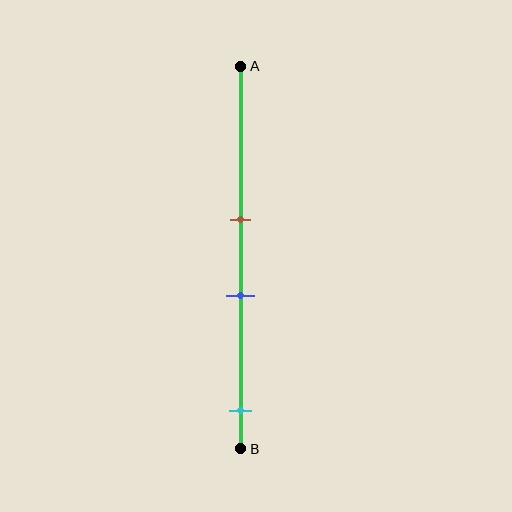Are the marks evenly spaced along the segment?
No, the marks are not evenly spaced.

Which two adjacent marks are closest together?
The brown and blue marks are the closest adjacent pair.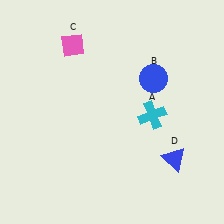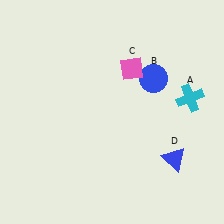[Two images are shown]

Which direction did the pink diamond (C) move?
The pink diamond (C) moved right.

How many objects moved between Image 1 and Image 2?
2 objects moved between the two images.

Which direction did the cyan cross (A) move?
The cyan cross (A) moved right.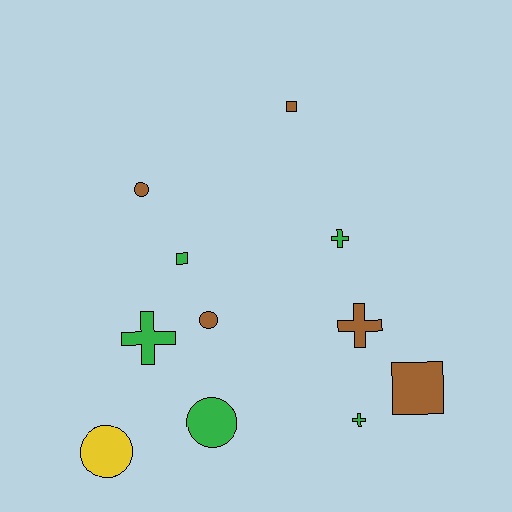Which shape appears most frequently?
Cross, with 4 objects.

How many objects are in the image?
There are 11 objects.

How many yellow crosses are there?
There are no yellow crosses.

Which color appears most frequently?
Green, with 5 objects.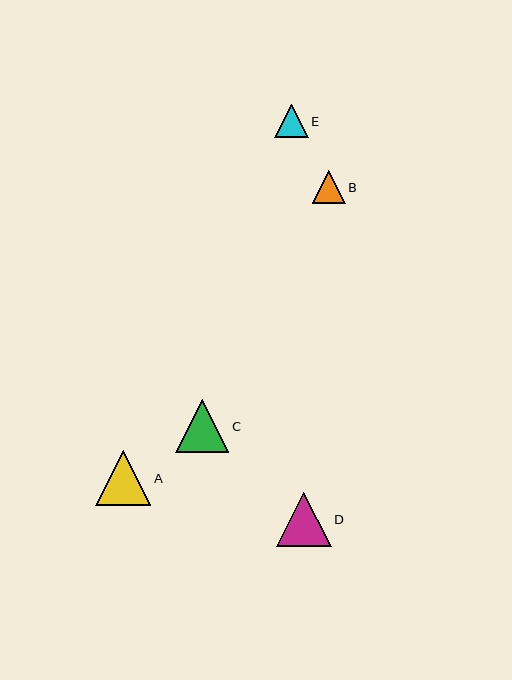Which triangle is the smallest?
Triangle B is the smallest with a size of approximately 33 pixels.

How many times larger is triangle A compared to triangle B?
Triangle A is approximately 1.7 times the size of triangle B.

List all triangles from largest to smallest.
From largest to smallest: A, D, C, E, B.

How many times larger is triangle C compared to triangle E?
Triangle C is approximately 1.6 times the size of triangle E.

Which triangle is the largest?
Triangle A is the largest with a size of approximately 55 pixels.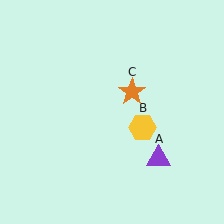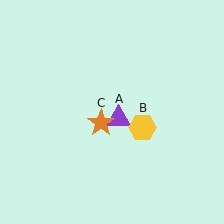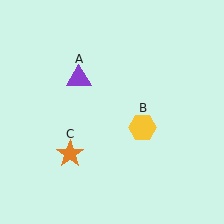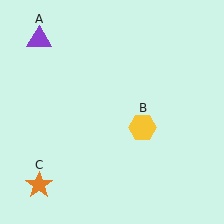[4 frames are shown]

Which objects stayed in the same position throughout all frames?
Yellow hexagon (object B) remained stationary.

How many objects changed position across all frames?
2 objects changed position: purple triangle (object A), orange star (object C).